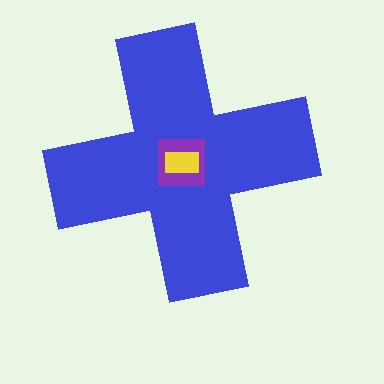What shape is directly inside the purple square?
The yellow rectangle.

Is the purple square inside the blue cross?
Yes.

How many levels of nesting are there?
3.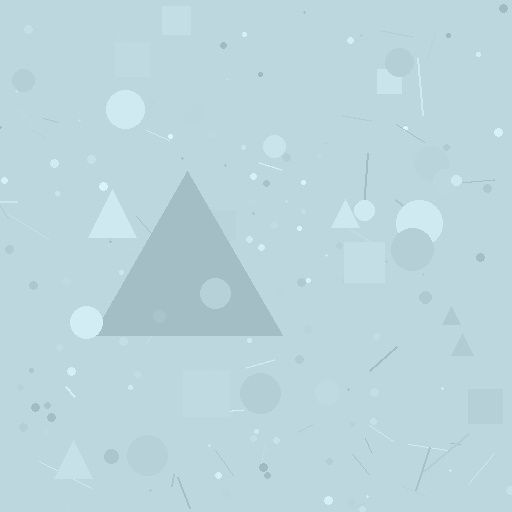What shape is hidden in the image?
A triangle is hidden in the image.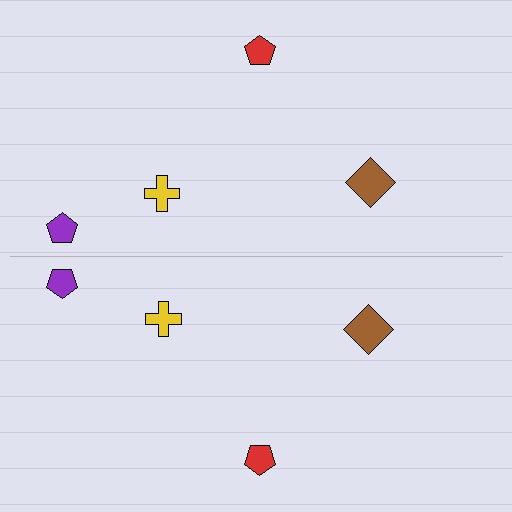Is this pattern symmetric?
Yes, this pattern has bilateral (reflection) symmetry.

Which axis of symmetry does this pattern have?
The pattern has a horizontal axis of symmetry running through the center of the image.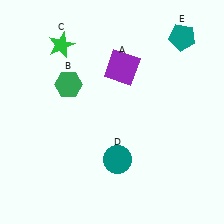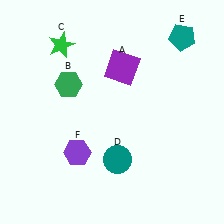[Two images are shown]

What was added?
A purple hexagon (F) was added in Image 2.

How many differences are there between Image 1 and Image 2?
There is 1 difference between the two images.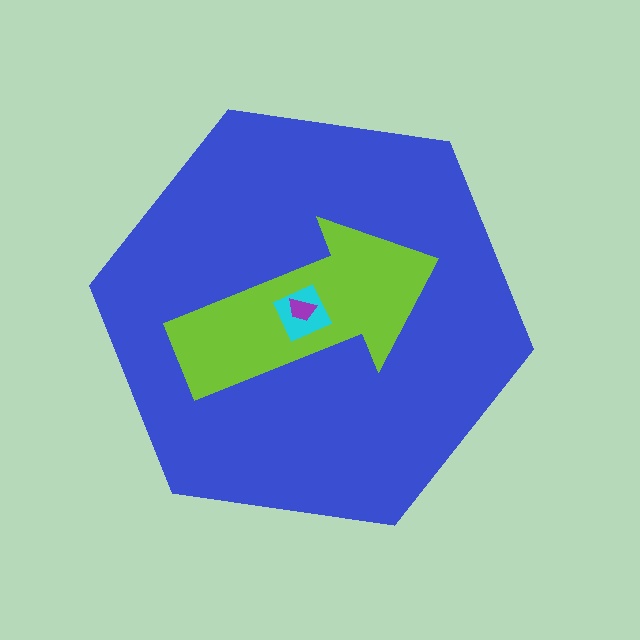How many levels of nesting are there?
4.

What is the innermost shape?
The purple trapezoid.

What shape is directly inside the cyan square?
The purple trapezoid.